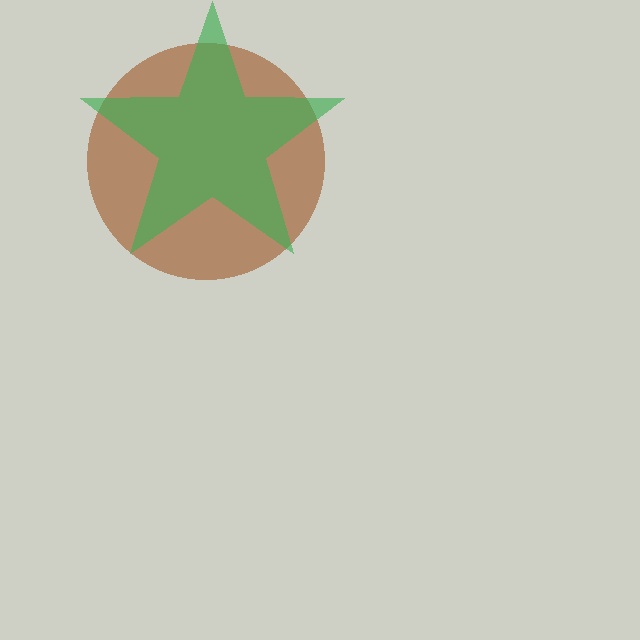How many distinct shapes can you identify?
There are 2 distinct shapes: a brown circle, a green star.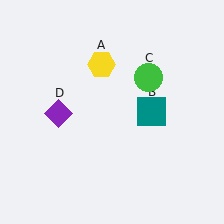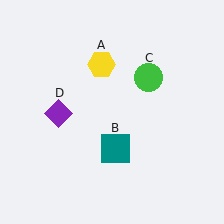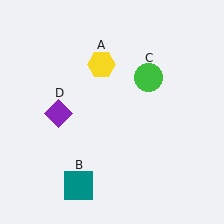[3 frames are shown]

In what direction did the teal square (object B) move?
The teal square (object B) moved down and to the left.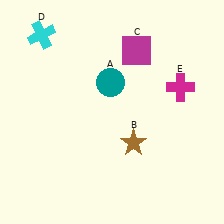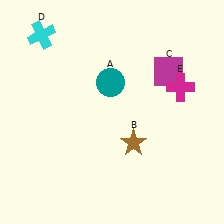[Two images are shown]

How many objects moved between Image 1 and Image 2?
1 object moved between the two images.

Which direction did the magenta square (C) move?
The magenta square (C) moved right.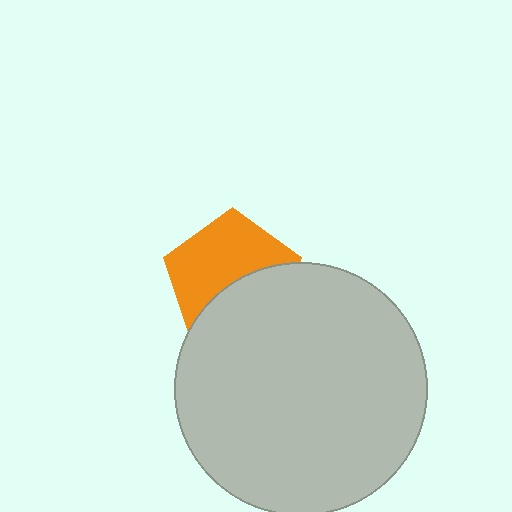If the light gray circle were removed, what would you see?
You would see the complete orange pentagon.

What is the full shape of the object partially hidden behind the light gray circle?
The partially hidden object is an orange pentagon.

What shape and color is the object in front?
The object in front is a light gray circle.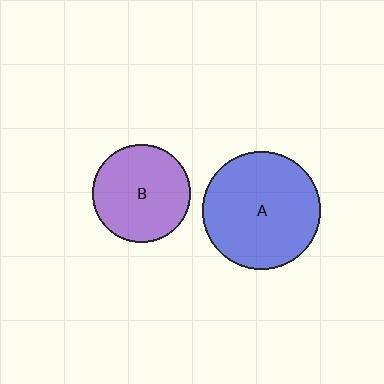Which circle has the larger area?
Circle A (blue).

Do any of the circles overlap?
No, none of the circles overlap.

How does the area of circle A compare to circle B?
Approximately 1.4 times.